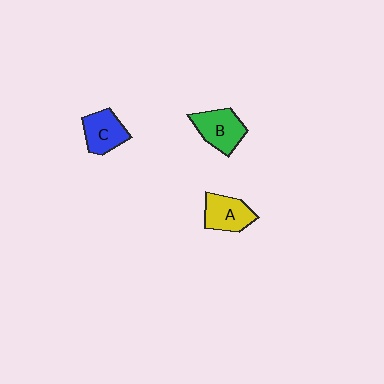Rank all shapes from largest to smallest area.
From largest to smallest: B (green), A (yellow), C (blue).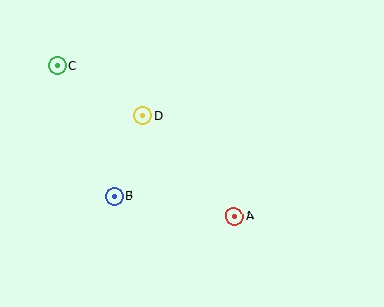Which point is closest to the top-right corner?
Point A is closest to the top-right corner.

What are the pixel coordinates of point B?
Point B is at (114, 196).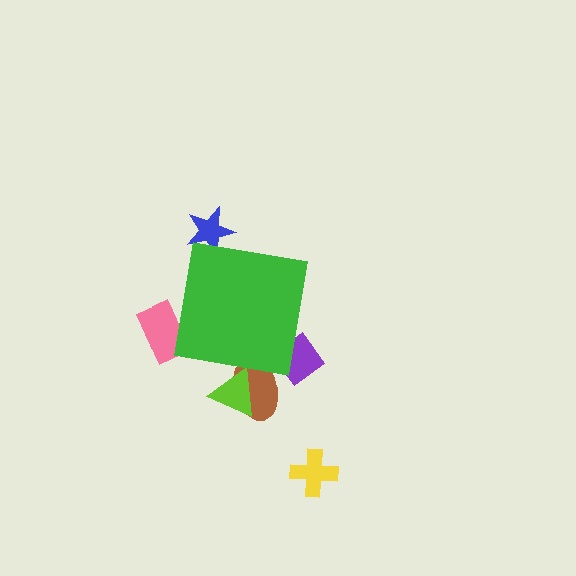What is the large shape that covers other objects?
A green square.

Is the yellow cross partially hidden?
No, the yellow cross is fully visible.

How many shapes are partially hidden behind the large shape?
5 shapes are partially hidden.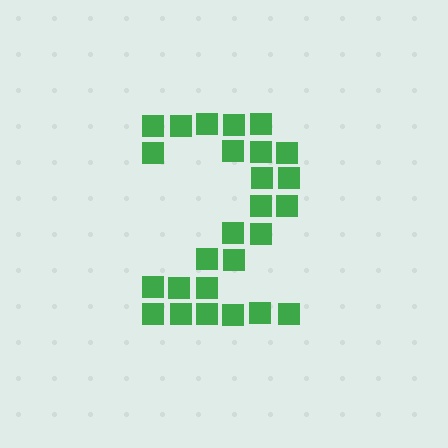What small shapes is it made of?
It is made of small squares.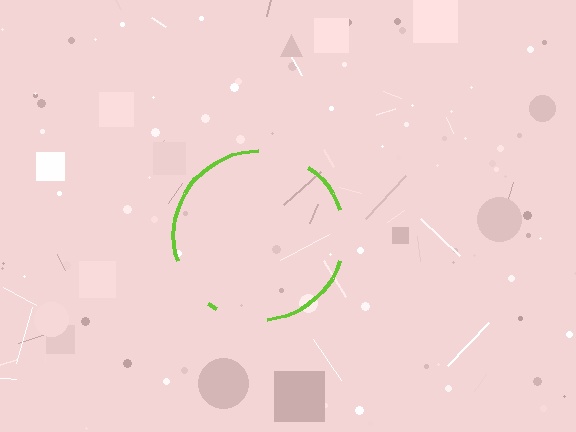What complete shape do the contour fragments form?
The contour fragments form a circle.